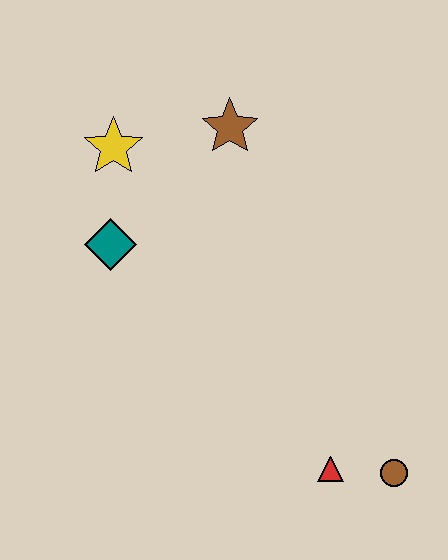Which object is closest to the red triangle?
The brown circle is closest to the red triangle.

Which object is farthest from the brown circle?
The yellow star is farthest from the brown circle.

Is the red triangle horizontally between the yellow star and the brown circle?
Yes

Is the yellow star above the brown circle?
Yes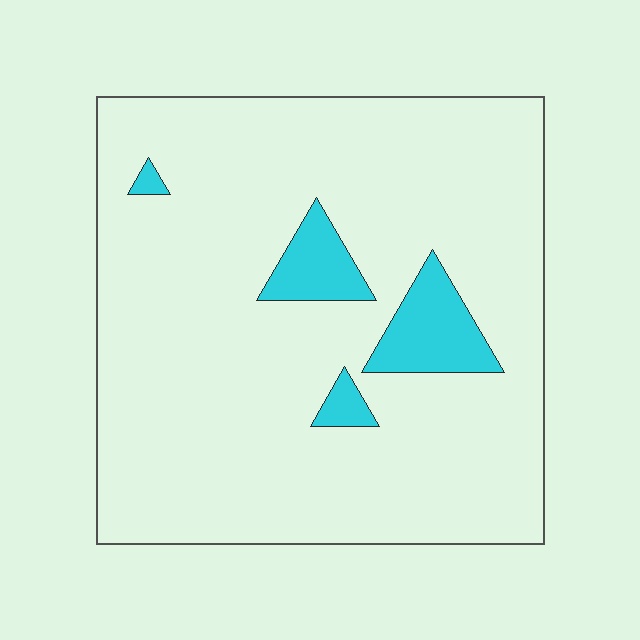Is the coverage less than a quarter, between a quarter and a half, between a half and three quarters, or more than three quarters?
Less than a quarter.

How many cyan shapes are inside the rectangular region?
4.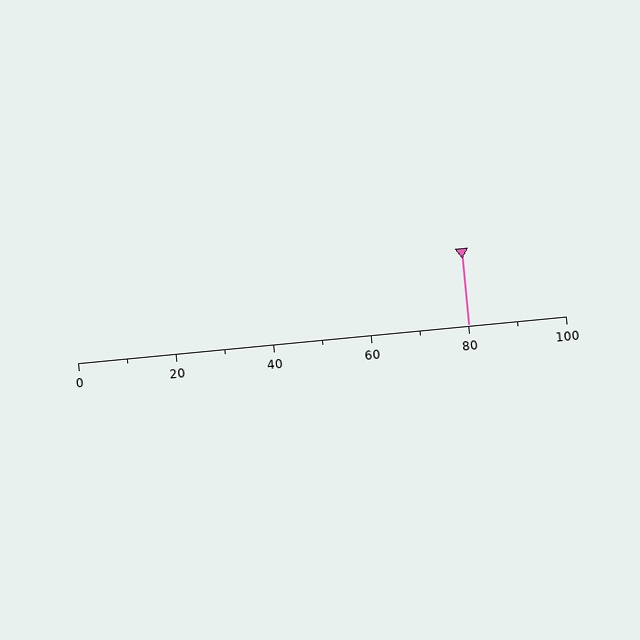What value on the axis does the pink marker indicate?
The marker indicates approximately 80.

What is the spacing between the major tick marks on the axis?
The major ticks are spaced 20 apart.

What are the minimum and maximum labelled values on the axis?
The axis runs from 0 to 100.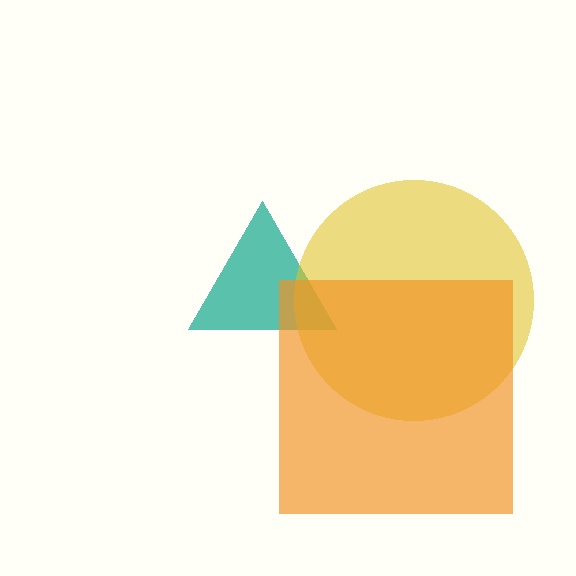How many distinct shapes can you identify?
There are 3 distinct shapes: a teal triangle, a yellow circle, an orange square.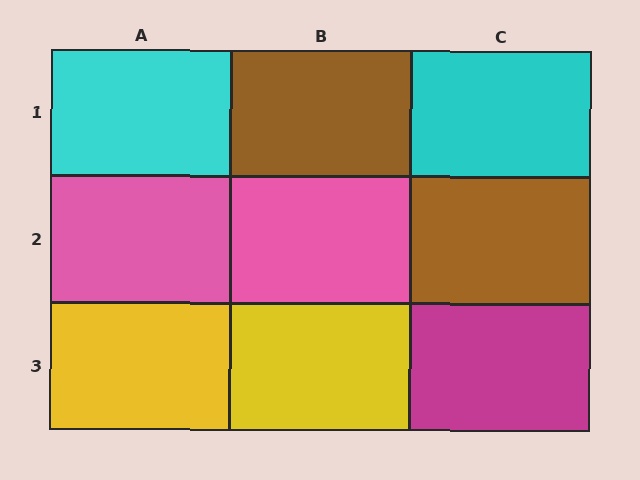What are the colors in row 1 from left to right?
Cyan, brown, cyan.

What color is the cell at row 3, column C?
Magenta.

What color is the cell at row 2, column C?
Brown.